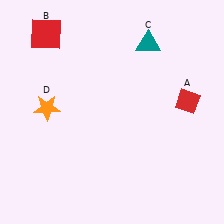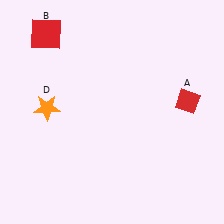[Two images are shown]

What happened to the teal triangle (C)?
The teal triangle (C) was removed in Image 2. It was in the top-right area of Image 1.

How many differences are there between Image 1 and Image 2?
There is 1 difference between the two images.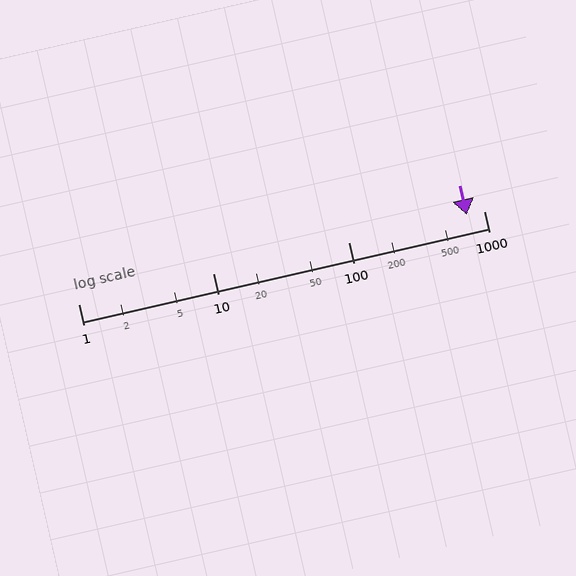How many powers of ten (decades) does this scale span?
The scale spans 3 decades, from 1 to 1000.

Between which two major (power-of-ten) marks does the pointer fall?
The pointer is between 100 and 1000.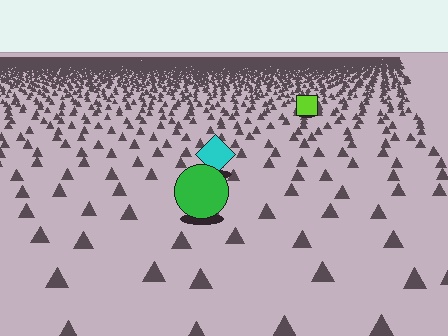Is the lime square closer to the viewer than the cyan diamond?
No. The cyan diamond is closer — you can tell from the texture gradient: the ground texture is coarser near it.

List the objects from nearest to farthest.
From nearest to farthest: the green circle, the cyan diamond, the lime square.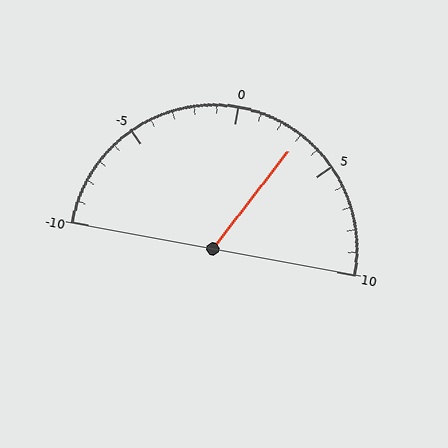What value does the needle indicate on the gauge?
The needle indicates approximately 3.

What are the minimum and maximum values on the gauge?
The gauge ranges from -10 to 10.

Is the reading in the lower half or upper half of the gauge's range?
The reading is in the upper half of the range (-10 to 10).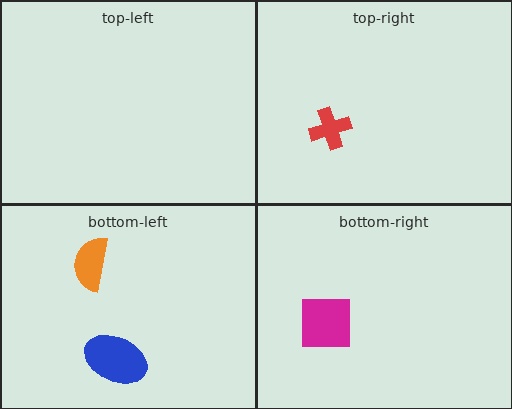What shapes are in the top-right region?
The red cross.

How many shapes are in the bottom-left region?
2.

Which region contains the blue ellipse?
The bottom-left region.